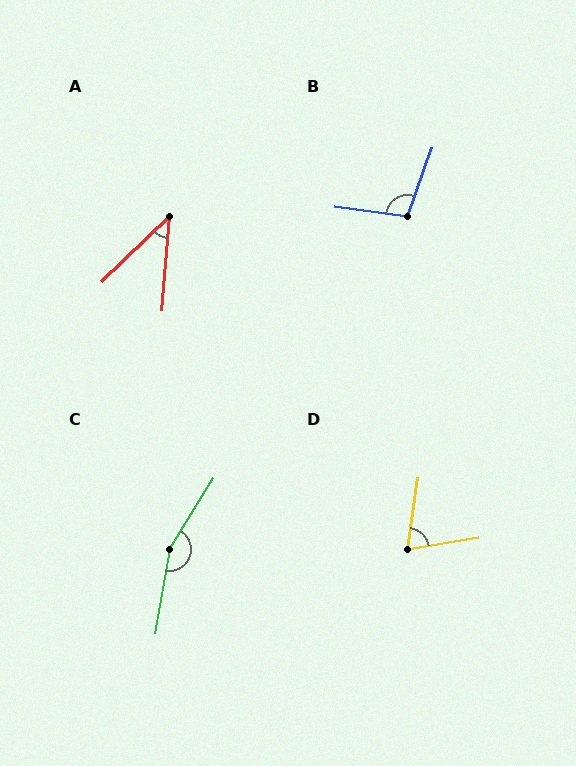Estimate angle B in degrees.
Approximately 102 degrees.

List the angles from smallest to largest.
A (42°), D (72°), B (102°), C (158°).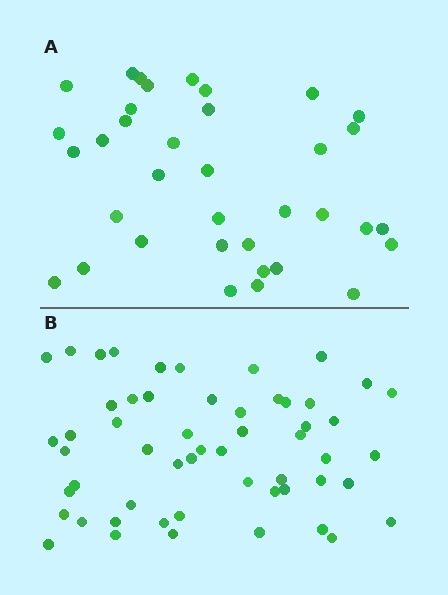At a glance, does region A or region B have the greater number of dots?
Region B (the bottom region) has more dots.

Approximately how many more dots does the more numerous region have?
Region B has approximately 20 more dots than region A.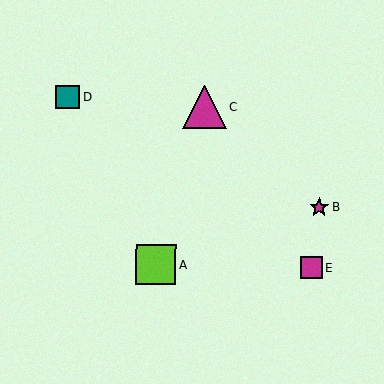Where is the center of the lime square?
The center of the lime square is at (156, 264).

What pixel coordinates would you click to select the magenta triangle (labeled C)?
Click at (204, 107) to select the magenta triangle C.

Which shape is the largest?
The magenta triangle (labeled C) is the largest.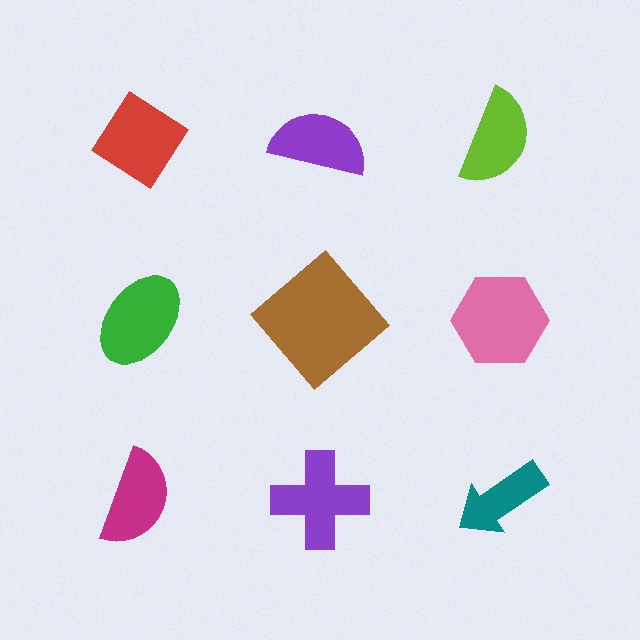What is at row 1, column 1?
A red diamond.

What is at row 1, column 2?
A purple semicircle.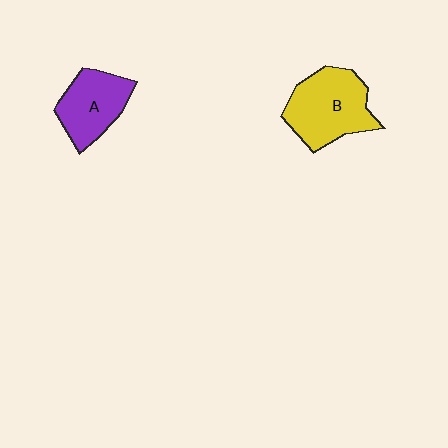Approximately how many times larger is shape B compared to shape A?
Approximately 1.3 times.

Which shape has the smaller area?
Shape A (purple).